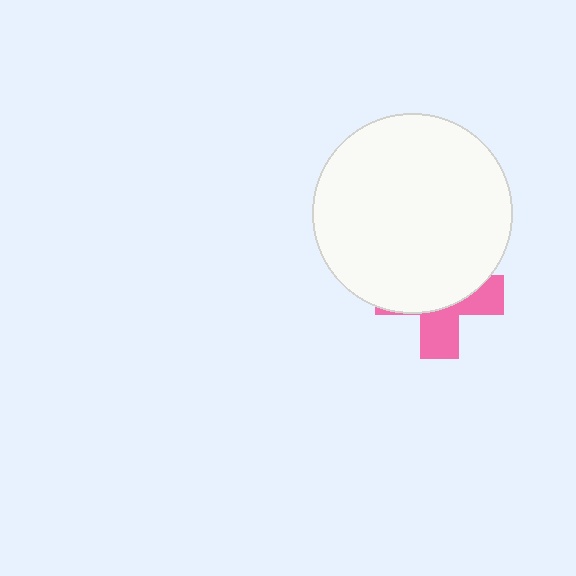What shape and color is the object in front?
The object in front is a white circle.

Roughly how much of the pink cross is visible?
A small part of it is visible (roughly 40%).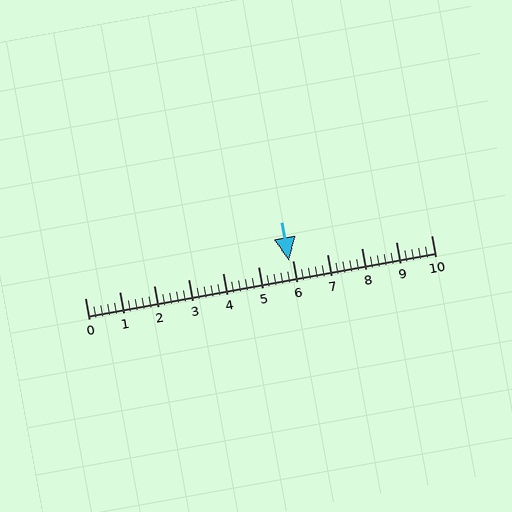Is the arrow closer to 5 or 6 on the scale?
The arrow is closer to 6.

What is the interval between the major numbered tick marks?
The major tick marks are spaced 1 units apart.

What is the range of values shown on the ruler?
The ruler shows values from 0 to 10.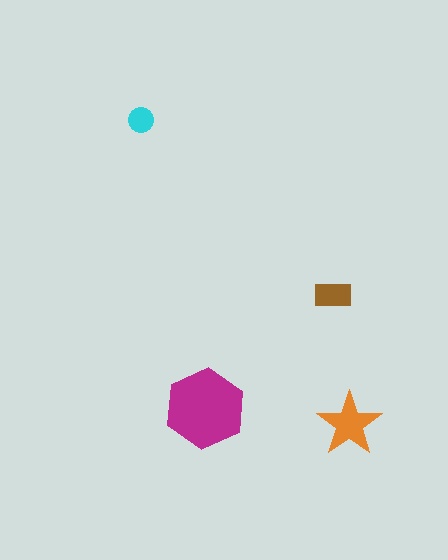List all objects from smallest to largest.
The cyan circle, the brown rectangle, the orange star, the magenta hexagon.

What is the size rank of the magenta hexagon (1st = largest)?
1st.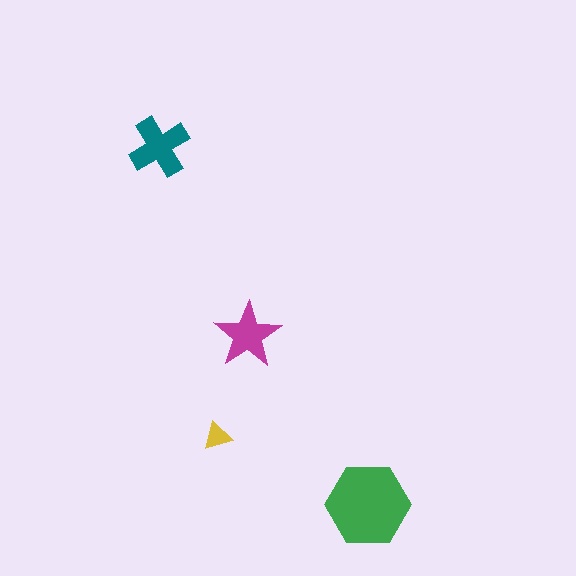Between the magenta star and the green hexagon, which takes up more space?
The green hexagon.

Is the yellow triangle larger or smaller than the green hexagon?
Smaller.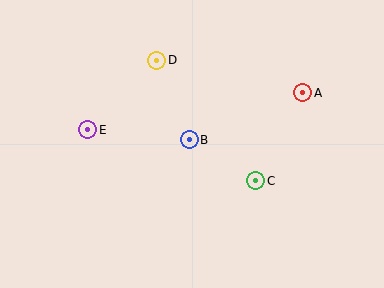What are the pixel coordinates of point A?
Point A is at (303, 93).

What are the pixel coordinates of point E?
Point E is at (88, 130).